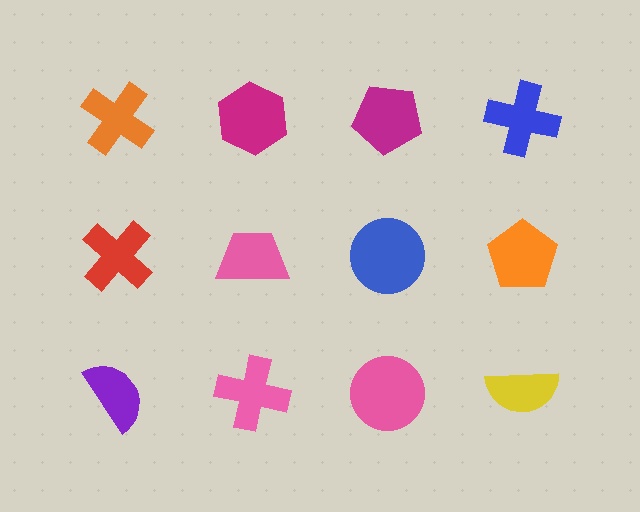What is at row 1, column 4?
A blue cross.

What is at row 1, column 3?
A magenta pentagon.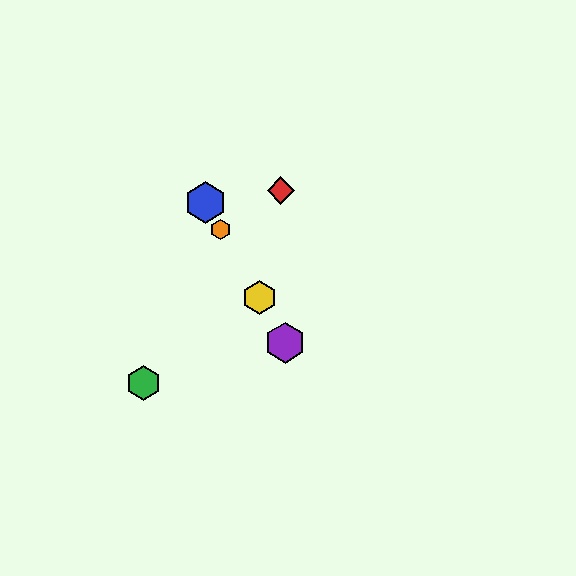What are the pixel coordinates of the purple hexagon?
The purple hexagon is at (285, 343).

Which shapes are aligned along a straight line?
The blue hexagon, the yellow hexagon, the purple hexagon, the orange hexagon are aligned along a straight line.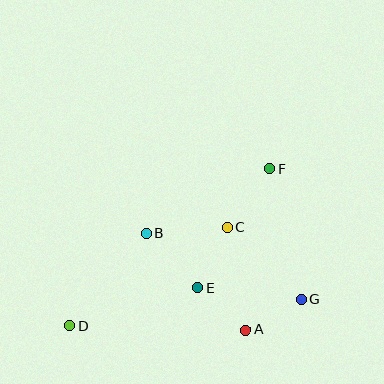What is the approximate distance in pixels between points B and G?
The distance between B and G is approximately 168 pixels.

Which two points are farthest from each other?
Points D and F are farthest from each other.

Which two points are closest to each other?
Points A and G are closest to each other.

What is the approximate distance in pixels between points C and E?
The distance between C and E is approximately 68 pixels.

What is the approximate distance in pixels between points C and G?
The distance between C and G is approximately 103 pixels.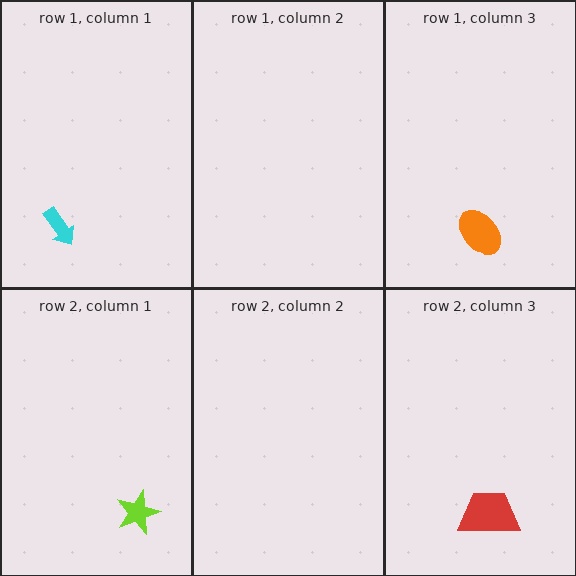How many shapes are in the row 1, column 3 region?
1.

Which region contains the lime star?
The row 2, column 1 region.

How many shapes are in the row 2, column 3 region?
1.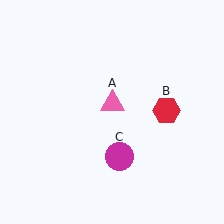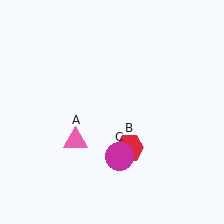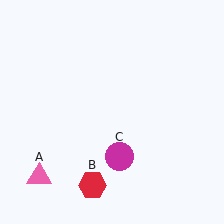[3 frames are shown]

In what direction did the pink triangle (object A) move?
The pink triangle (object A) moved down and to the left.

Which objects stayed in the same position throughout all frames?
Magenta circle (object C) remained stationary.